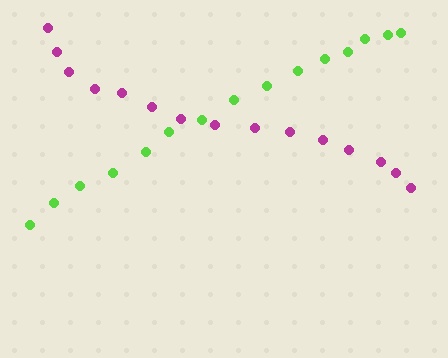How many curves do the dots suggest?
There are 2 distinct paths.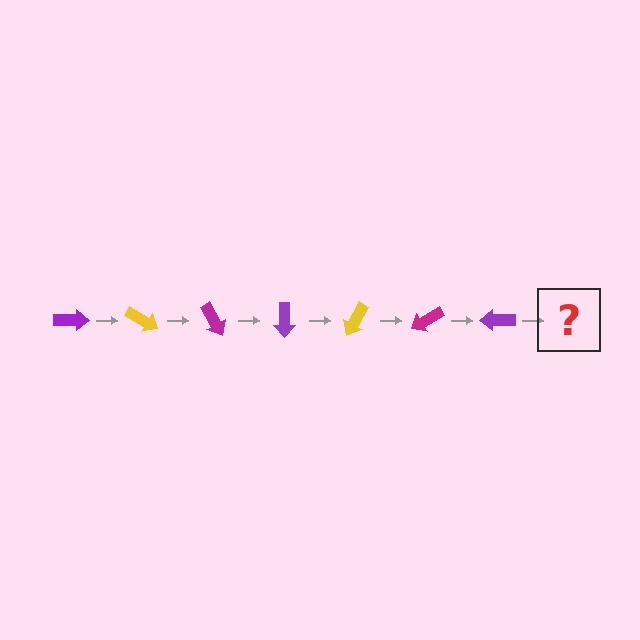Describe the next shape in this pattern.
It should be a yellow arrow, rotated 210 degrees from the start.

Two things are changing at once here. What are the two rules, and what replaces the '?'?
The two rules are that it rotates 30 degrees each step and the color cycles through purple, yellow, and magenta. The '?' should be a yellow arrow, rotated 210 degrees from the start.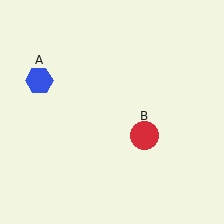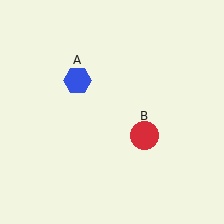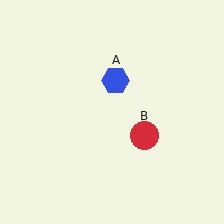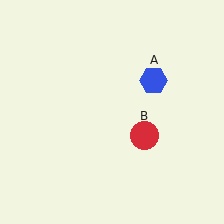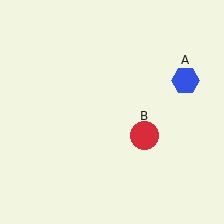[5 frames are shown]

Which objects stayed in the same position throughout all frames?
Red circle (object B) remained stationary.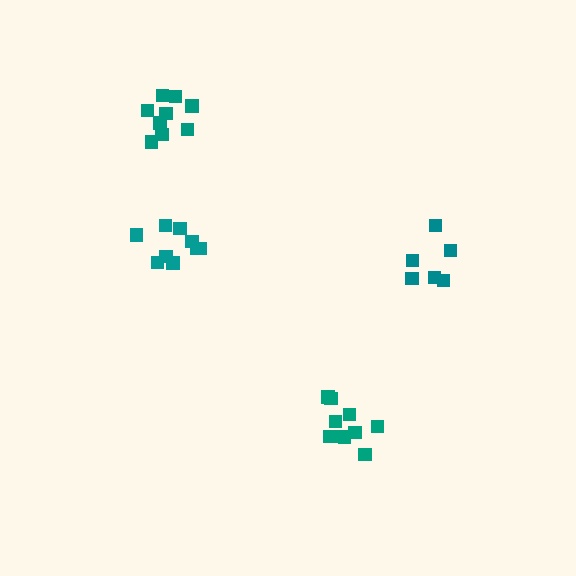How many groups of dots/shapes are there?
There are 4 groups.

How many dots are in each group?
Group 1: 9 dots, Group 2: 10 dots, Group 3: 9 dots, Group 4: 6 dots (34 total).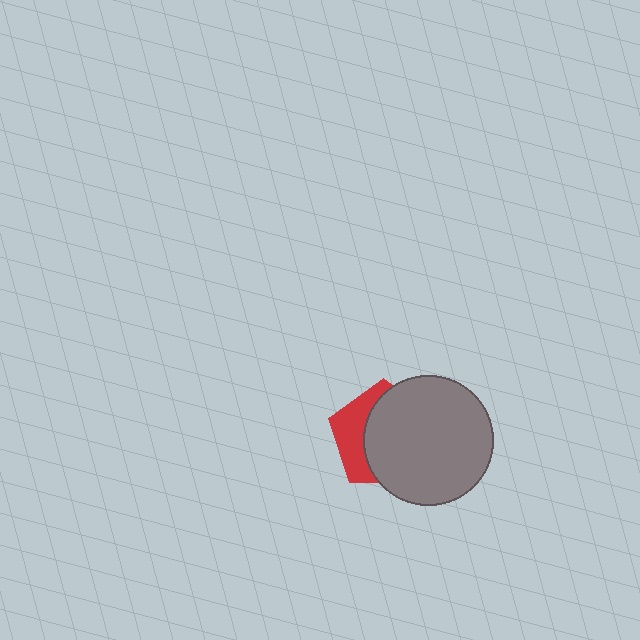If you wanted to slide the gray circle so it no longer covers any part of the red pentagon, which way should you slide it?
Slide it right — that is the most direct way to separate the two shapes.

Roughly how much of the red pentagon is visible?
A small part of it is visible (roughly 35%).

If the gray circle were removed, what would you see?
You would see the complete red pentagon.